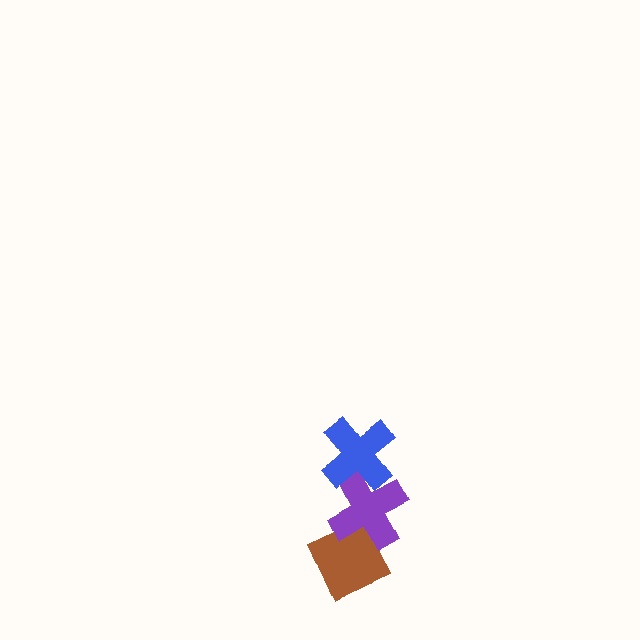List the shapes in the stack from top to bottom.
From top to bottom: the blue cross, the purple cross, the brown diamond.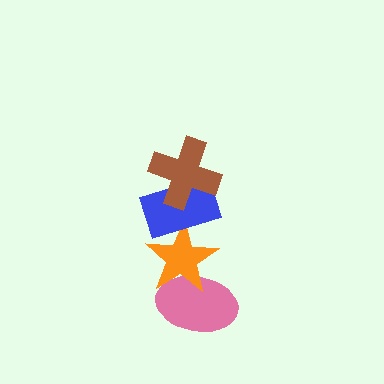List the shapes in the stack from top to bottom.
From top to bottom: the brown cross, the blue rectangle, the orange star, the pink ellipse.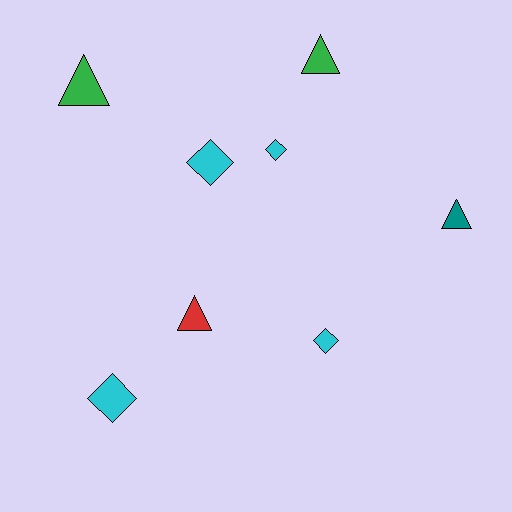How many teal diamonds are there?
There are no teal diamonds.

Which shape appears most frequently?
Diamond, with 4 objects.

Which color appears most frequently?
Cyan, with 4 objects.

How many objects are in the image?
There are 8 objects.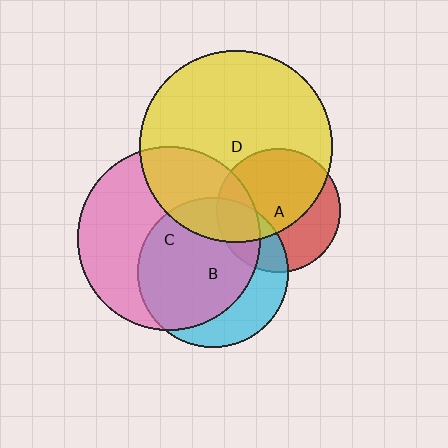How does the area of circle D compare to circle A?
Approximately 2.4 times.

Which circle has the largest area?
Circle D (yellow).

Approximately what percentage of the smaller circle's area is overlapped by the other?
Approximately 25%.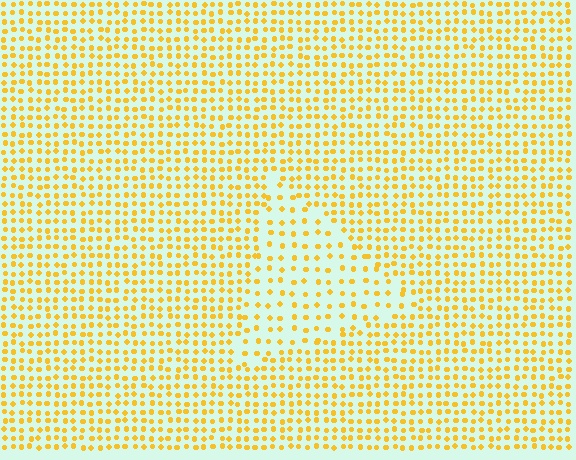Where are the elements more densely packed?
The elements are more densely packed outside the triangle boundary.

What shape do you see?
I see a triangle.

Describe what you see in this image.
The image contains small yellow elements arranged at two different densities. A triangle-shaped region is visible where the elements are less densely packed than the surrounding area.